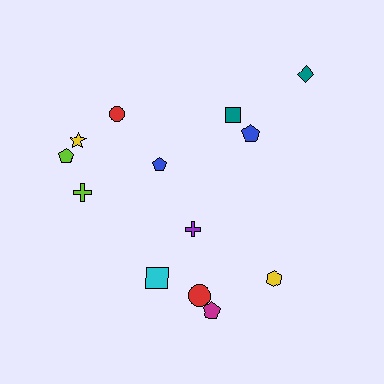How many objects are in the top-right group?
There are 3 objects.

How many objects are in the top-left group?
There are 5 objects.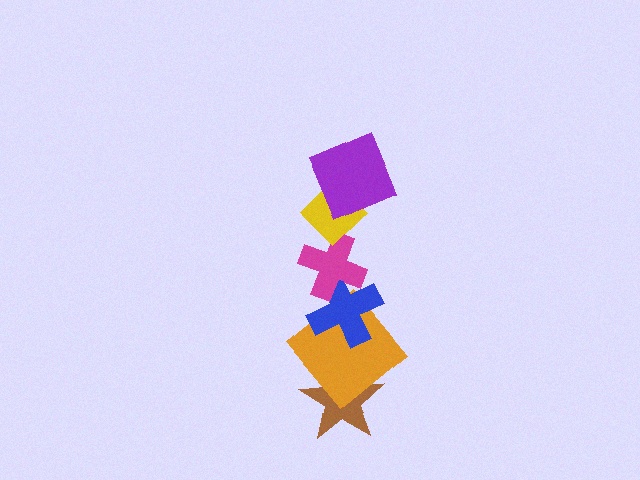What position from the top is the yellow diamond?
The yellow diamond is 2nd from the top.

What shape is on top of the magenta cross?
The yellow diamond is on top of the magenta cross.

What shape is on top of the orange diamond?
The blue cross is on top of the orange diamond.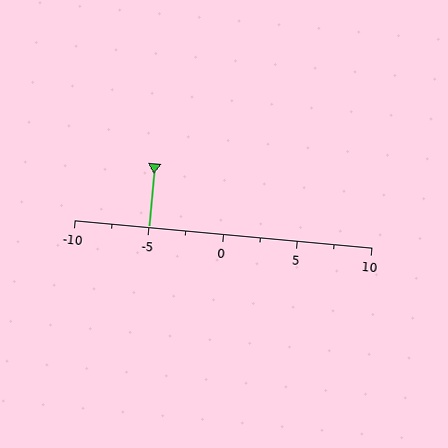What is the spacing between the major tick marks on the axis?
The major ticks are spaced 5 apart.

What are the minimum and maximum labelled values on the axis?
The axis runs from -10 to 10.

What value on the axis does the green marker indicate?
The marker indicates approximately -5.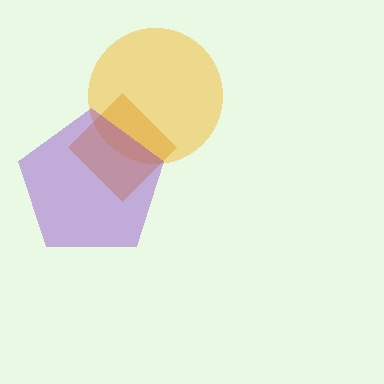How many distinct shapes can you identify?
There are 3 distinct shapes: a yellow circle, an orange diamond, a purple pentagon.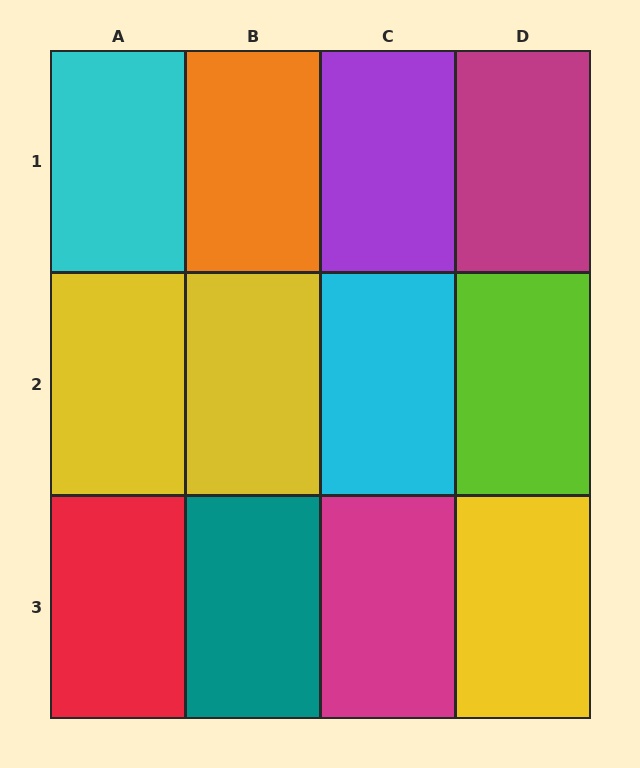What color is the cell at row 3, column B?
Teal.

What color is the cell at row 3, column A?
Red.